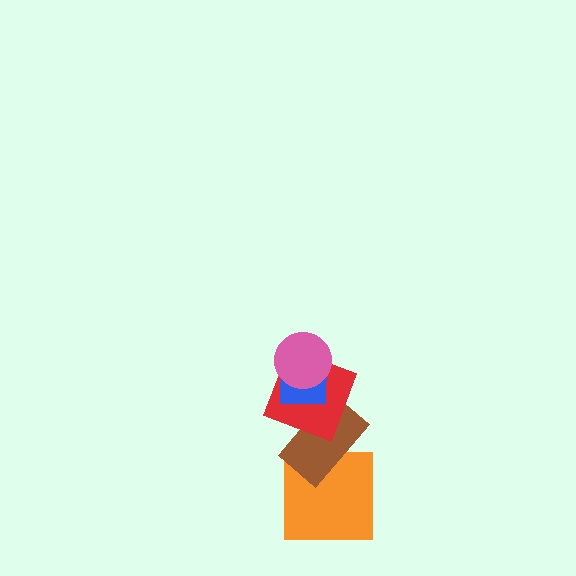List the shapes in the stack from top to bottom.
From top to bottom: the pink circle, the blue square, the red square, the brown rectangle, the orange square.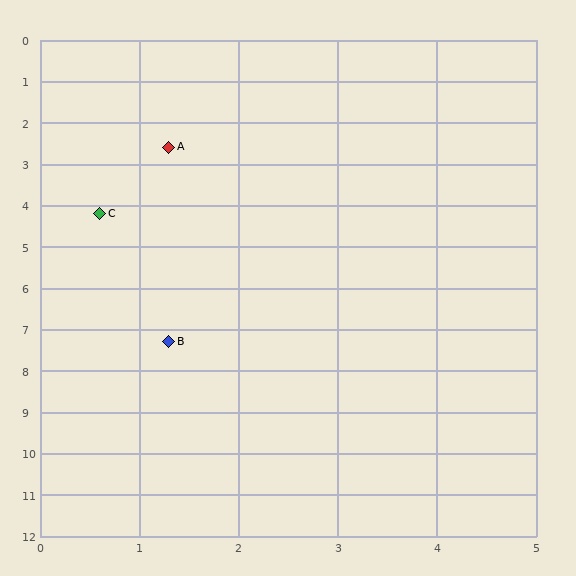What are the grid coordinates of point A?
Point A is at approximately (1.3, 2.6).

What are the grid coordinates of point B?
Point B is at approximately (1.3, 7.3).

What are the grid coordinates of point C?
Point C is at approximately (0.6, 4.2).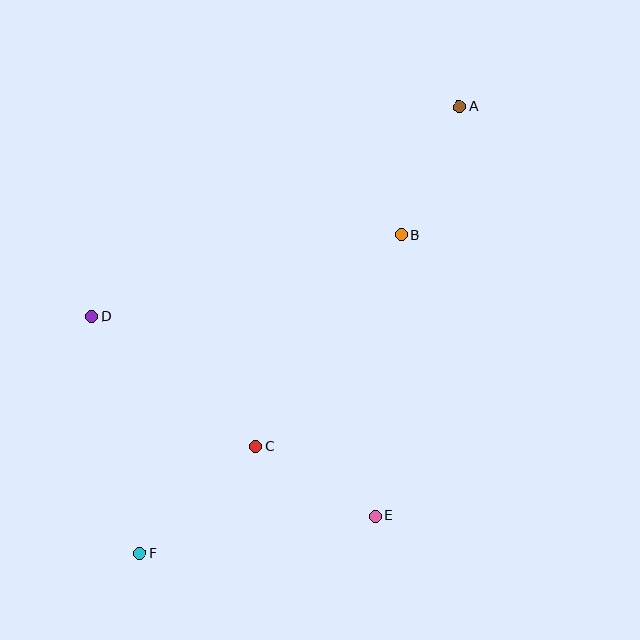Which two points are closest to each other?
Points C and E are closest to each other.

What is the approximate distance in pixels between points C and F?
The distance between C and F is approximately 158 pixels.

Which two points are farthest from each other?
Points A and F are farthest from each other.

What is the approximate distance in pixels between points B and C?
The distance between B and C is approximately 257 pixels.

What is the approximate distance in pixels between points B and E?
The distance between B and E is approximately 283 pixels.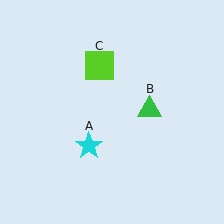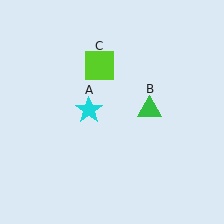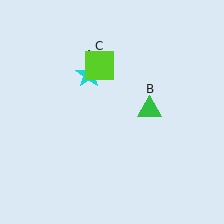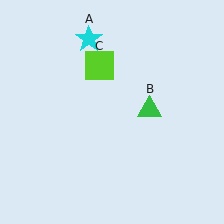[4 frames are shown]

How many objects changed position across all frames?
1 object changed position: cyan star (object A).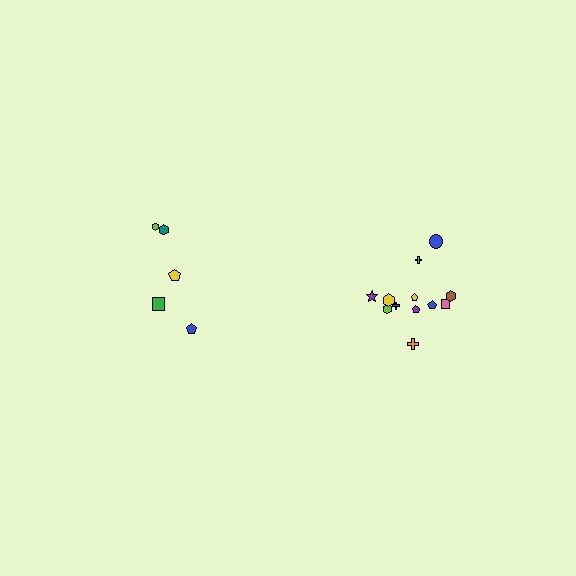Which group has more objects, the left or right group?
The right group.